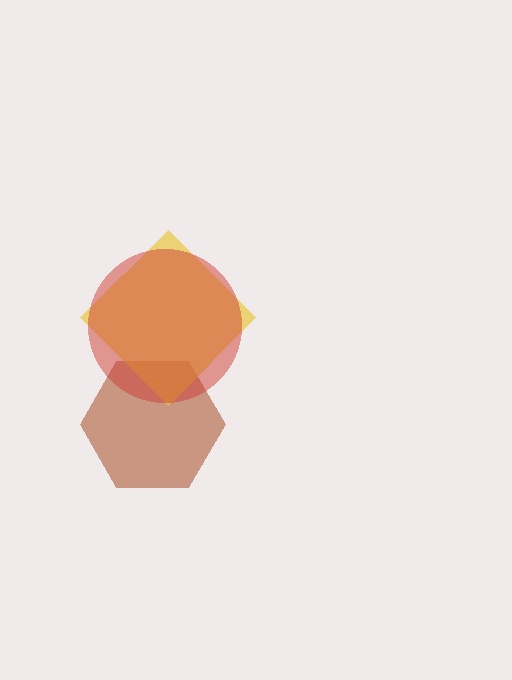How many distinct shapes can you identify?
There are 3 distinct shapes: a brown hexagon, a yellow diamond, a red circle.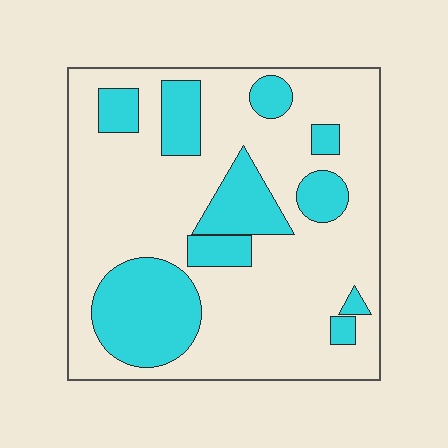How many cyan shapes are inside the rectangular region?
10.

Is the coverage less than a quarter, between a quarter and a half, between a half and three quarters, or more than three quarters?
Between a quarter and a half.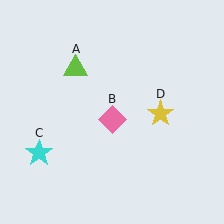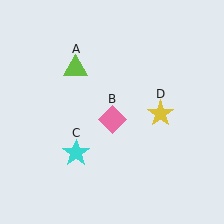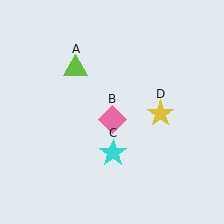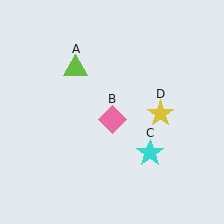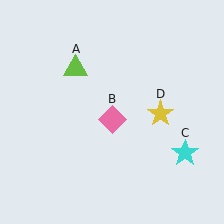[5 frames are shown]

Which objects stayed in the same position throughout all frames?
Lime triangle (object A) and pink diamond (object B) and yellow star (object D) remained stationary.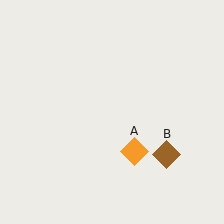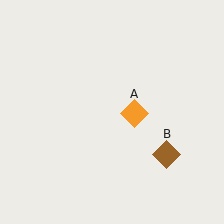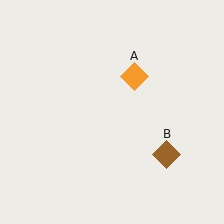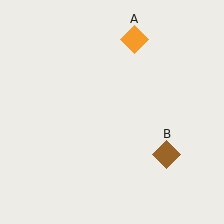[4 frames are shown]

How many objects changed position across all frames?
1 object changed position: orange diamond (object A).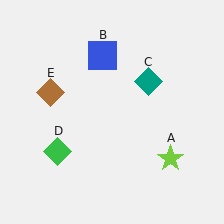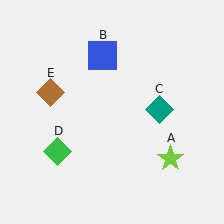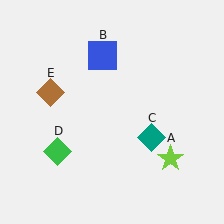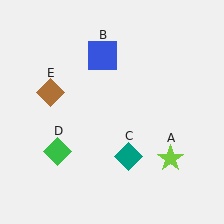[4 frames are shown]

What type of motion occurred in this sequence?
The teal diamond (object C) rotated clockwise around the center of the scene.